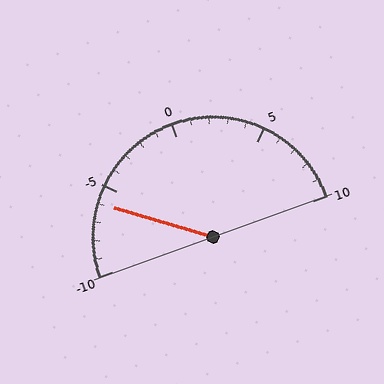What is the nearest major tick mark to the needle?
The nearest major tick mark is -5.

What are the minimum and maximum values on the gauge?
The gauge ranges from -10 to 10.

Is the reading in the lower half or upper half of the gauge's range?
The reading is in the lower half of the range (-10 to 10).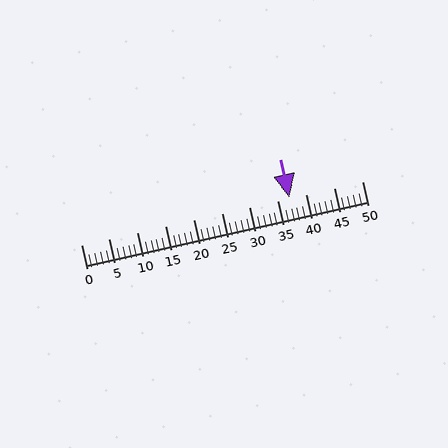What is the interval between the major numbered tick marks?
The major tick marks are spaced 5 units apart.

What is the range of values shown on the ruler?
The ruler shows values from 0 to 50.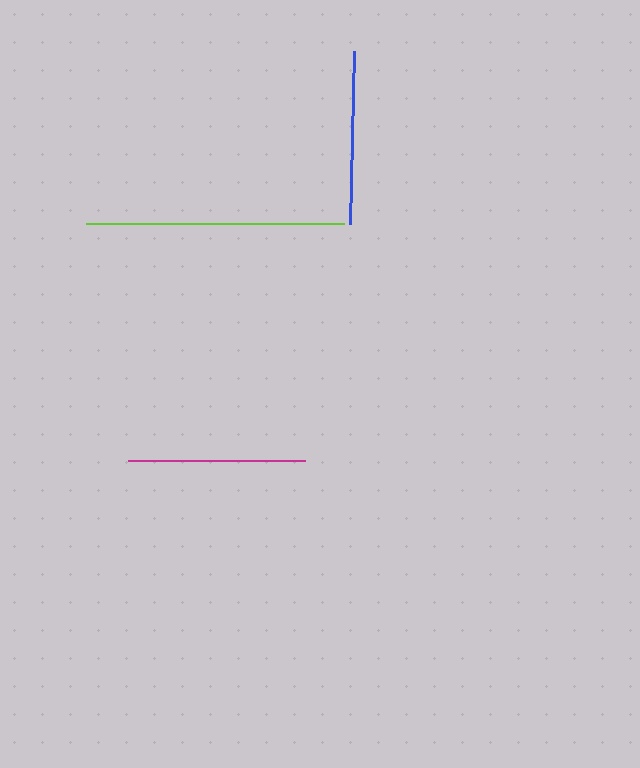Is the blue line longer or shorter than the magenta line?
The magenta line is longer than the blue line.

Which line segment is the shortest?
The blue line is the shortest at approximately 173 pixels.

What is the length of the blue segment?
The blue segment is approximately 173 pixels long.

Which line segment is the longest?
The lime line is the longest at approximately 258 pixels.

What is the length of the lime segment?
The lime segment is approximately 258 pixels long.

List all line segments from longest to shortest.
From longest to shortest: lime, magenta, blue.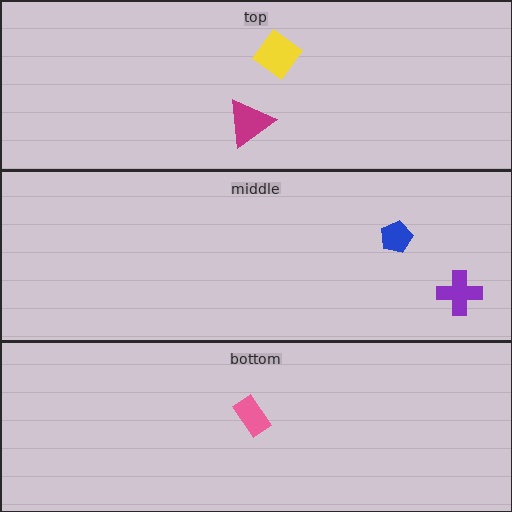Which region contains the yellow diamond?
The top region.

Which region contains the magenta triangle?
The top region.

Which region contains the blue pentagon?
The middle region.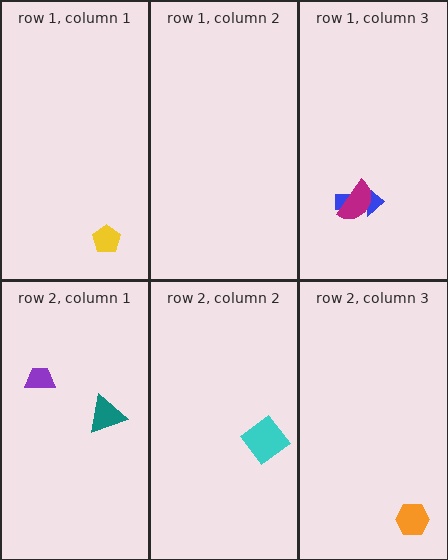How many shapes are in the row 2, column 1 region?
2.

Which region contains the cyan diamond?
The row 2, column 2 region.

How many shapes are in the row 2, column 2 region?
1.